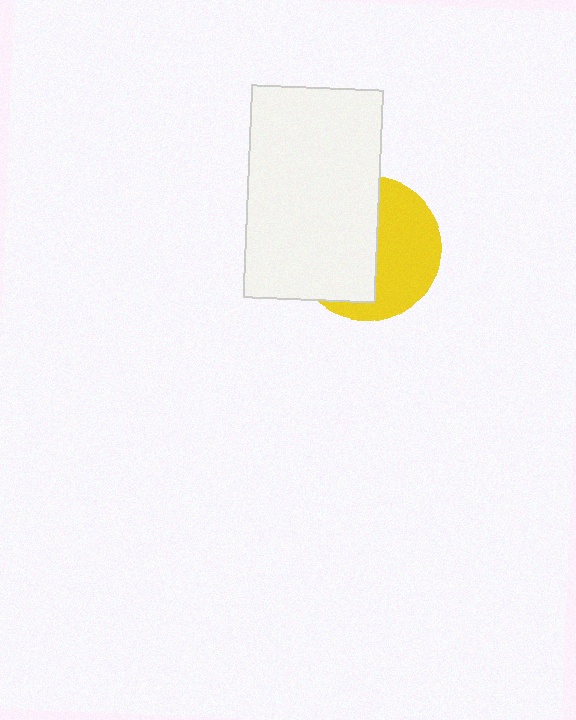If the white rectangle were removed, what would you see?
You would see the complete yellow circle.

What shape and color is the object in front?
The object in front is a white rectangle.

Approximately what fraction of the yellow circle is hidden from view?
Roughly 54% of the yellow circle is hidden behind the white rectangle.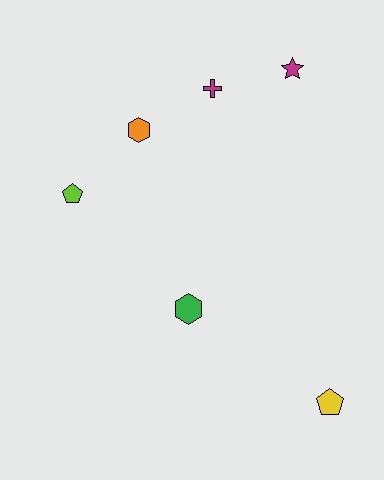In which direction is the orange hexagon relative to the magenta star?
The orange hexagon is to the left of the magenta star.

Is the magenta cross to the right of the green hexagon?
Yes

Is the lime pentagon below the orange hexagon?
Yes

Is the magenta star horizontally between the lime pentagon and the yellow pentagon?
Yes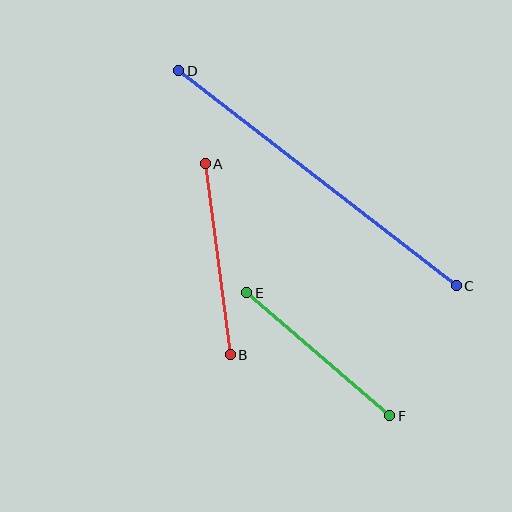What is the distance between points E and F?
The distance is approximately 189 pixels.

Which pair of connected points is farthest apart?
Points C and D are farthest apart.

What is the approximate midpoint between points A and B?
The midpoint is at approximately (218, 259) pixels.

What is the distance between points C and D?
The distance is approximately 351 pixels.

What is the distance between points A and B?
The distance is approximately 193 pixels.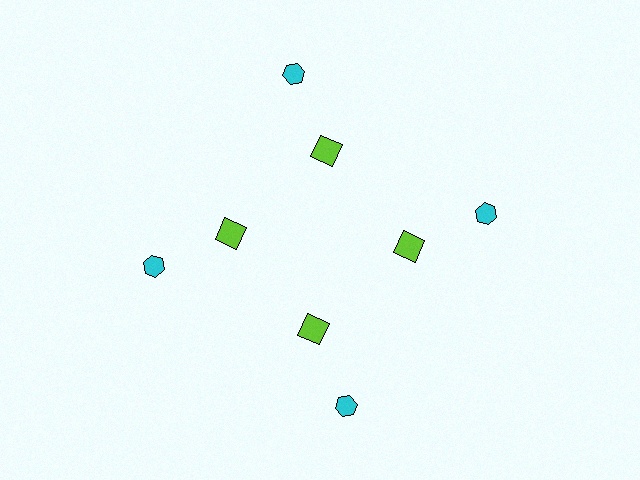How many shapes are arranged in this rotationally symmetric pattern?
There are 8 shapes, arranged in 4 groups of 2.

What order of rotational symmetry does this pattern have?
This pattern has 4-fold rotational symmetry.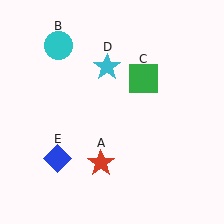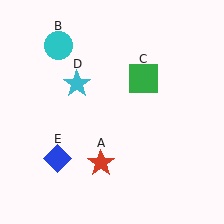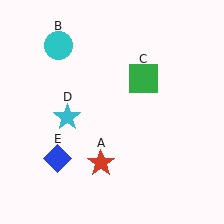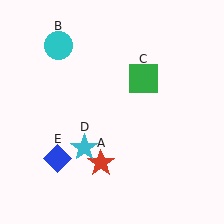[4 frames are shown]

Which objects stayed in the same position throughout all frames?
Red star (object A) and cyan circle (object B) and green square (object C) and blue diamond (object E) remained stationary.